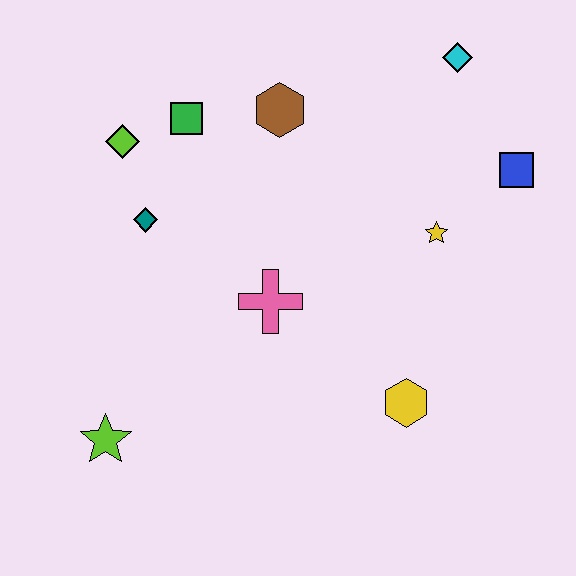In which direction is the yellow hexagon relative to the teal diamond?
The yellow hexagon is to the right of the teal diamond.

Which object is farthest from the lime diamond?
The blue square is farthest from the lime diamond.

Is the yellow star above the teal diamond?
No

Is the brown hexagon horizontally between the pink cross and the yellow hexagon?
Yes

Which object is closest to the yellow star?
The blue square is closest to the yellow star.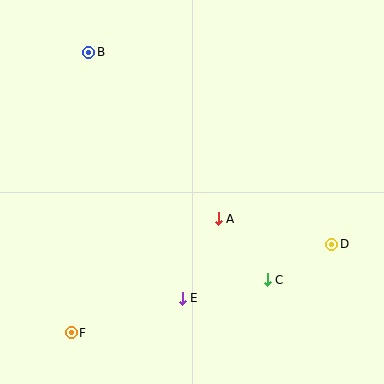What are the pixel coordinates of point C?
Point C is at (267, 280).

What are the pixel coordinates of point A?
Point A is at (218, 219).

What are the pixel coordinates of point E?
Point E is at (182, 298).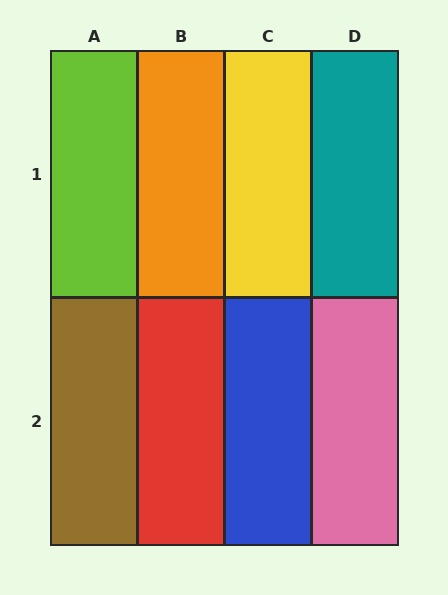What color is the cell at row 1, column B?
Orange.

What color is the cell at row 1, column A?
Lime.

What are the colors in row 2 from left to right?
Brown, red, blue, pink.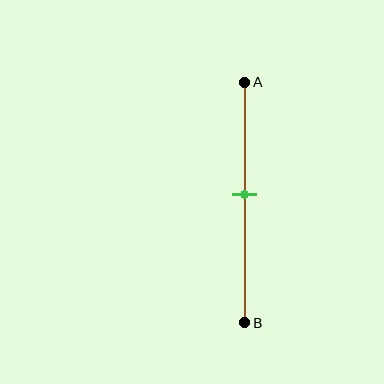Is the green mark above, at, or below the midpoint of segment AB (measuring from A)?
The green mark is above the midpoint of segment AB.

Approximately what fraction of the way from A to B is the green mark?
The green mark is approximately 45% of the way from A to B.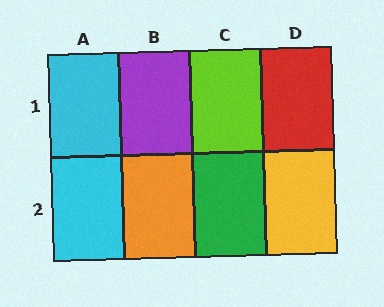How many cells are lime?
1 cell is lime.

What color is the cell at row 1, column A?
Cyan.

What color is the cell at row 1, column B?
Purple.